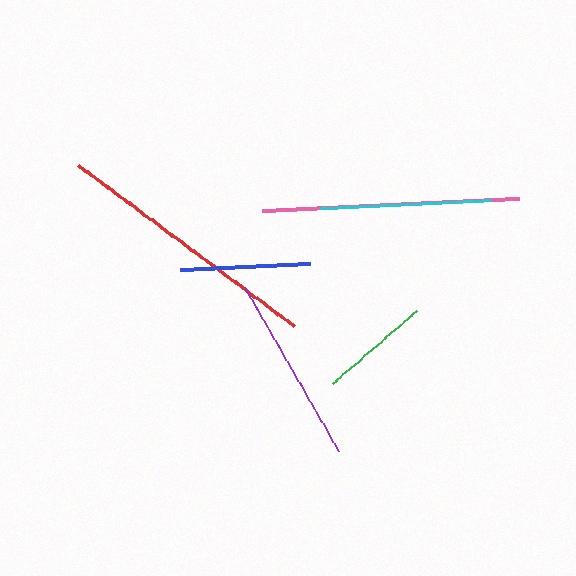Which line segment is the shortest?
The green line is the shortest at approximately 113 pixels.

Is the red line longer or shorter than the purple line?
The red line is longer than the purple line.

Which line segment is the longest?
The red line is the longest at approximately 269 pixels.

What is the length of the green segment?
The green segment is approximately 113 pixels long.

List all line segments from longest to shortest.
From longest to shortest: red, pink, purple, cyan, blue, green.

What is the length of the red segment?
The red segment is approximately 269 pixels long.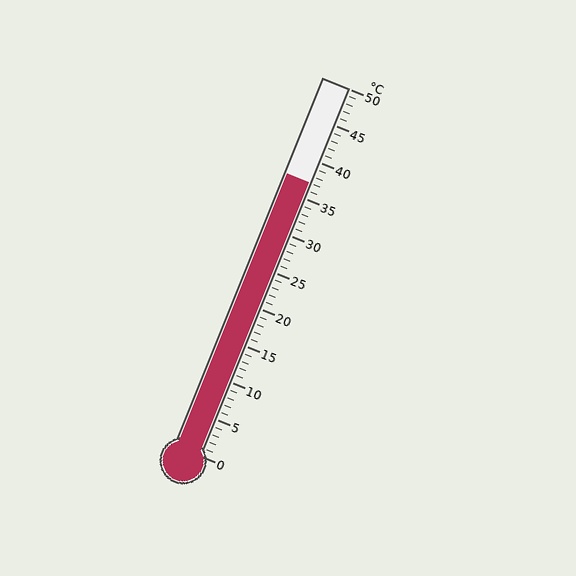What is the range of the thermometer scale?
The thermometer scale ranges from 0°C to 50°C.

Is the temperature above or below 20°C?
The temperature is above 20°C.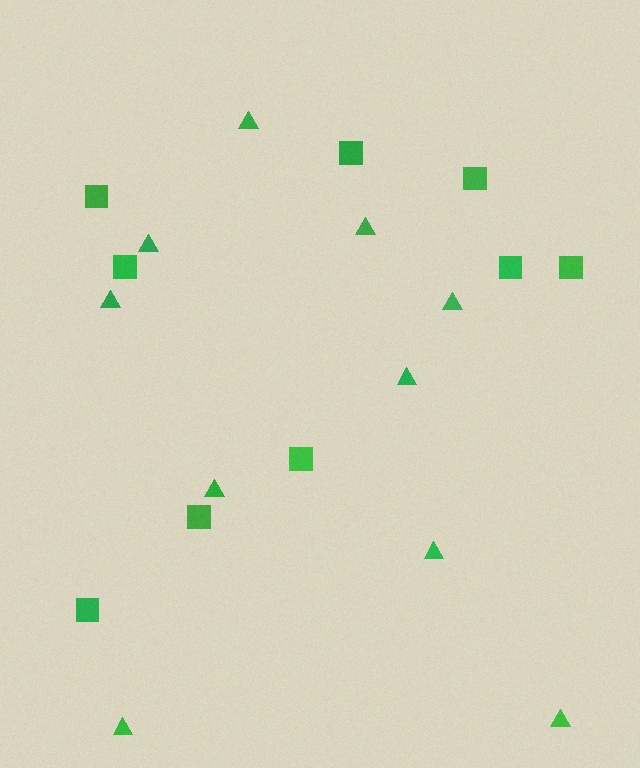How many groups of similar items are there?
There are 2 groups: one group of triangles (10) and one group of squares (9).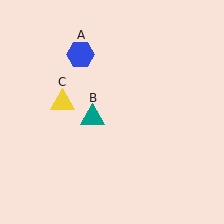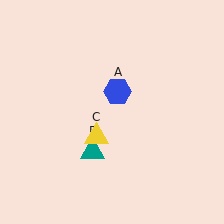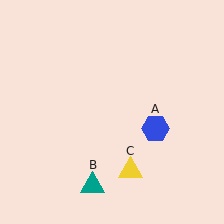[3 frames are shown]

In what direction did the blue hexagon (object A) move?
The blue hexagon (object A) moved down and to the right.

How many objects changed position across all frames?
3 objects changed position: blue hexagon (object A), teal triangle (object B), yellow triangle (object C).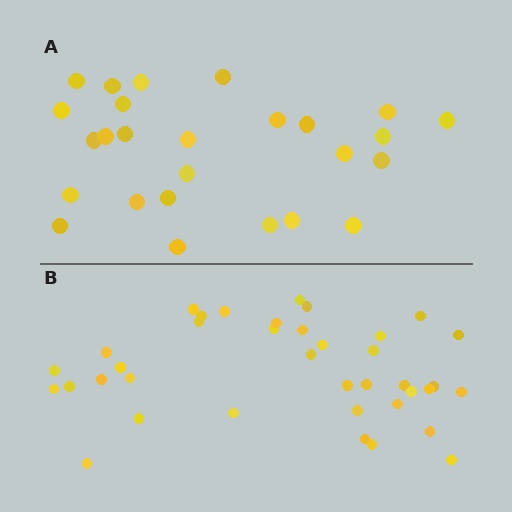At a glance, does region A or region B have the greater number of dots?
Region B (the bottom region) has more dots.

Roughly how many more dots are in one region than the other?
Region B has roughly 12 or so more dots than region A.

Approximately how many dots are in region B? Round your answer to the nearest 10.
About 40 dots. (The exact count is 38, which rounds to 40.)